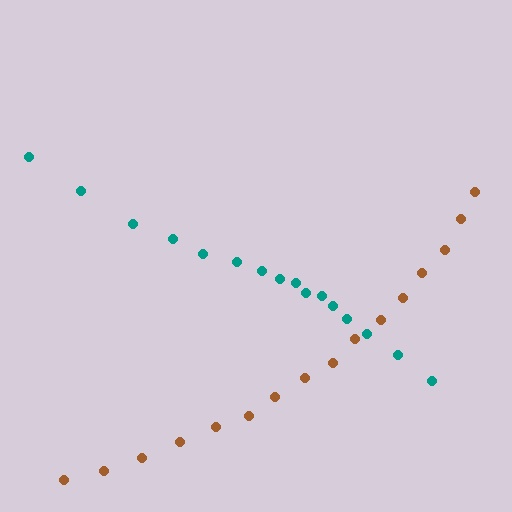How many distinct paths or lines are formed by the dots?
There are 2 distinct paths.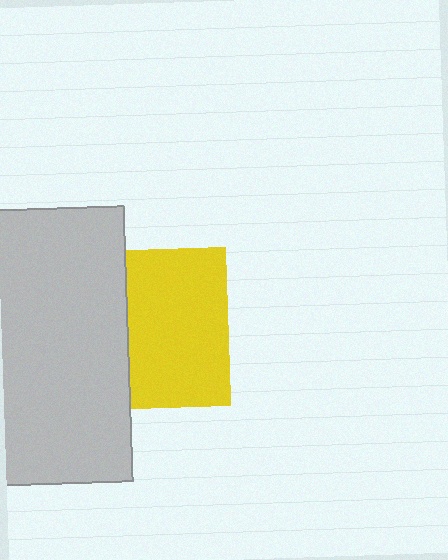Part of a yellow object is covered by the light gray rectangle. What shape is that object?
It is a square.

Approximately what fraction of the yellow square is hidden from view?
Roughly 38% of the yellow square is hidden behind the light gray rectangle.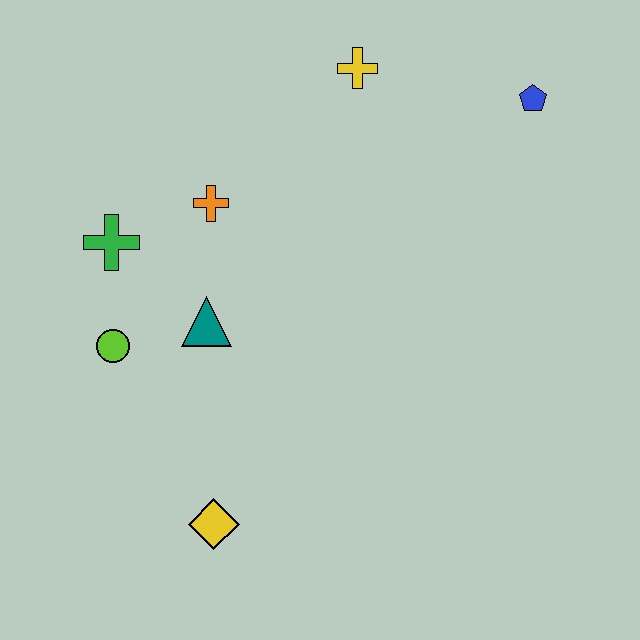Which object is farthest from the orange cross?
The blue pentagon is farthest from the orange cross.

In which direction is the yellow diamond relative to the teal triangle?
The yellow diamond is below the teal triangle.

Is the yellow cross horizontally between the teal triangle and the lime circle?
No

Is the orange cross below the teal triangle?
No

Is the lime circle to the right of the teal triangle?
No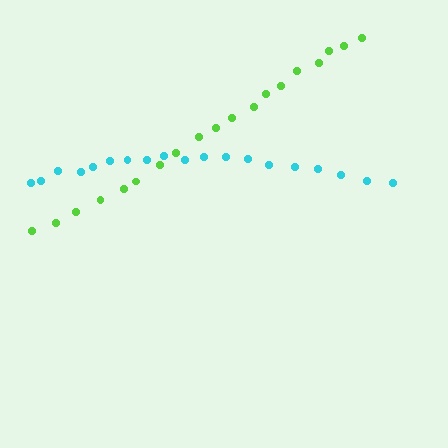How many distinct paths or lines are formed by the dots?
There are 2 distinct paths.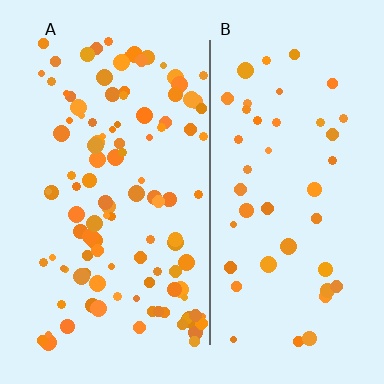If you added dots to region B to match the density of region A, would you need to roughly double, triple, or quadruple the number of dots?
Approximately triple.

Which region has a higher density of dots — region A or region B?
A (the left).